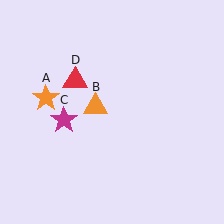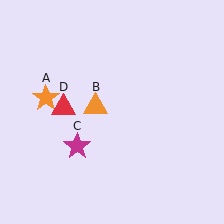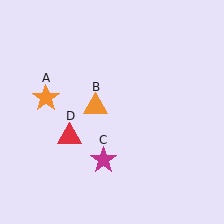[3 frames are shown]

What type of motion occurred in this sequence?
The magenta star (object C), red triangle (object D) rotated counterclockwise around the center of the scene.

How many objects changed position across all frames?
2 objects changed position: magenta star (object C), red triangle (object D).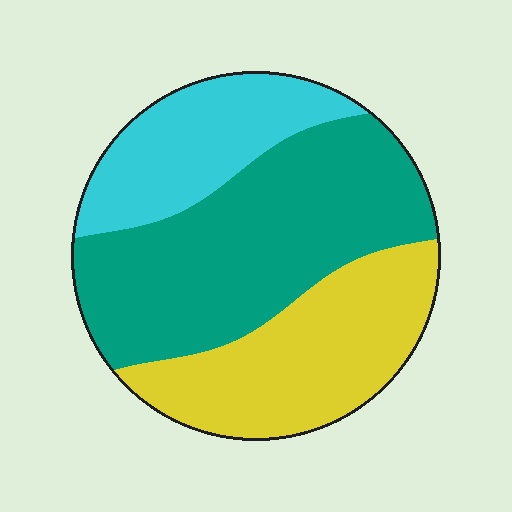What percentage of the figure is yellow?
Yellow takes up about one third (1/3) of the figure.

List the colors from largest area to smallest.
From largest to smallest: teal, yellow, cyan.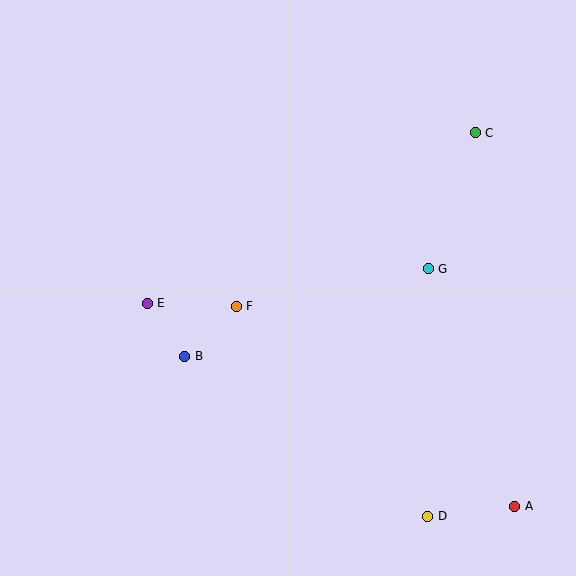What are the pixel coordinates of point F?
Point F is at (236, 307).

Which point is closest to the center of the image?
Point F at (236, 307) is closest to the center.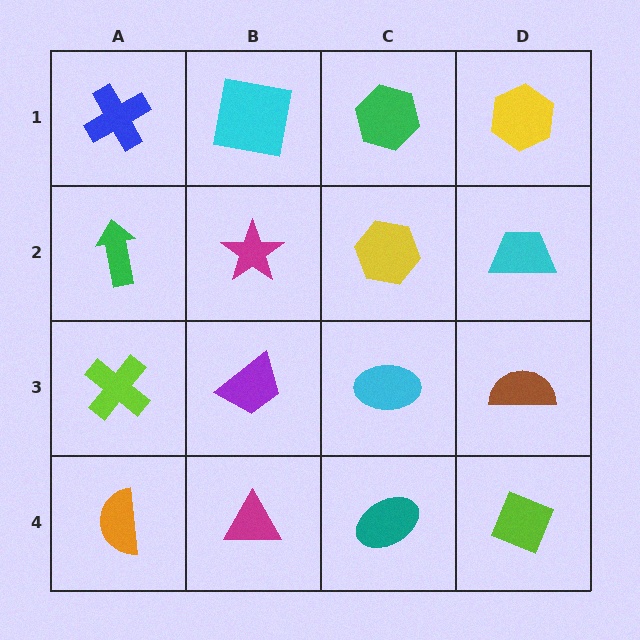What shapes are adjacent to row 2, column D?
A yellow hexagon (row 1, column D), a brown semicircle (row 3, column D), a yellow hexagon (row 2, column C).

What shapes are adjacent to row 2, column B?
A cyan square (row 1, column B), a purple trapezoid (row 3, column B), a green arrow (row 2, column A), a yellow hexagon (row 2, column C).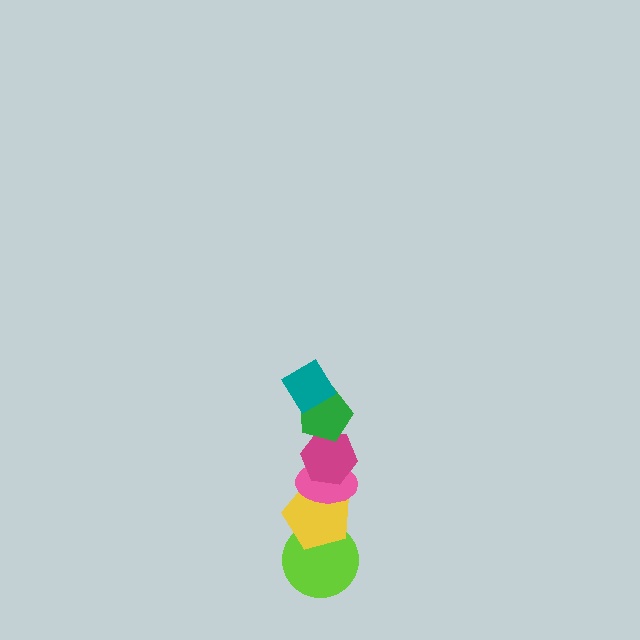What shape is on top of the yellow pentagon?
The pink ellipse is on top of the yellow pentagon.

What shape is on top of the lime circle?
The yellow pentagon is on top of the lime circle.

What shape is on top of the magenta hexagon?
The green pentagon is on top of the magenta hexagon.